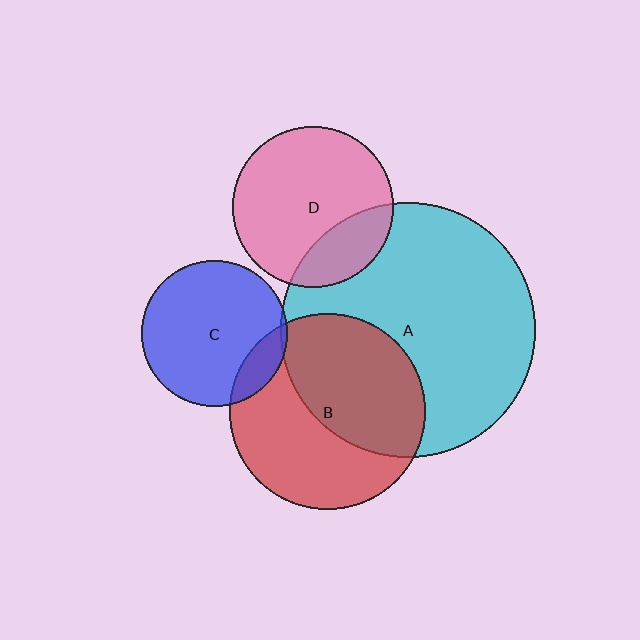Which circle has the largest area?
Circle A (cyan).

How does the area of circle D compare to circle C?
Approximately 1.2 times.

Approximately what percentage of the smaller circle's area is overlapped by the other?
Approximately 5%.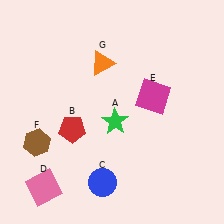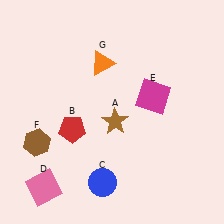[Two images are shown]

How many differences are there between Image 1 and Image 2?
There is 1 difference between the two images.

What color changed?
The star (A) changed from green in Image 1 to brown in Image 2.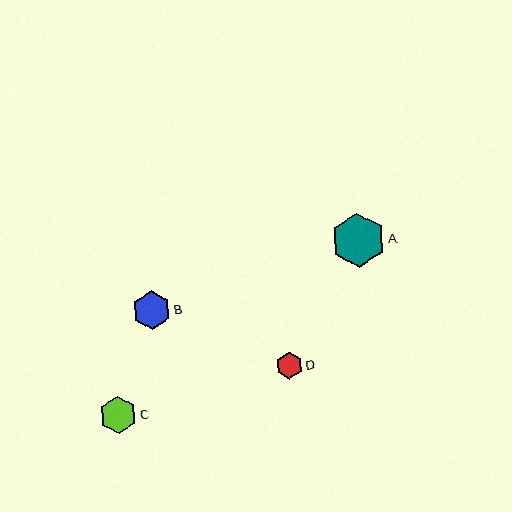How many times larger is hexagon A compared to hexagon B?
Hexagon A is approximately 1.4 times the size of hexagon B.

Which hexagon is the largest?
Hexagon A is the largest with a size of approximately 54 pixels.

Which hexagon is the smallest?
Hexagon D is the smallest with a size of approximately 27 pixels.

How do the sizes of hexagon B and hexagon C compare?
Hexagon B and hexagon C are approximately the same size.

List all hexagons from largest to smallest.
From largest to smallest: A, B, C, D.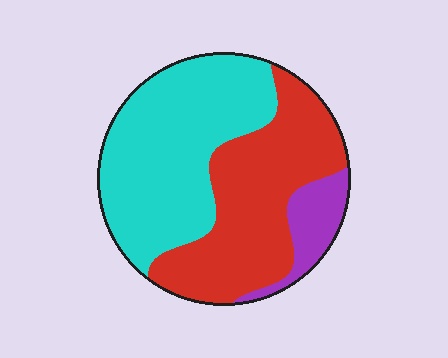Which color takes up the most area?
Cyan, at roughly 50%.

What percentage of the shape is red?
Red takes up about two fifths (2/5) of the shape.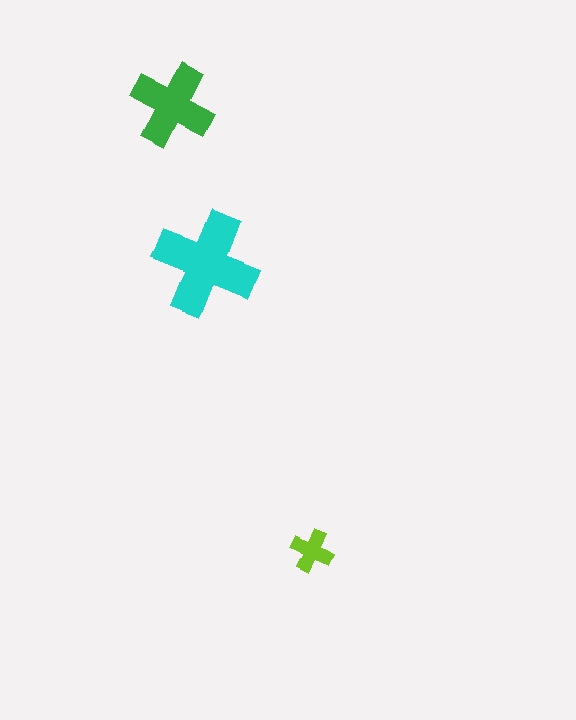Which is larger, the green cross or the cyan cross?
The cyan one.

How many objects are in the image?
There are 3 objects in the image.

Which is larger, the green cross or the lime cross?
The green one.